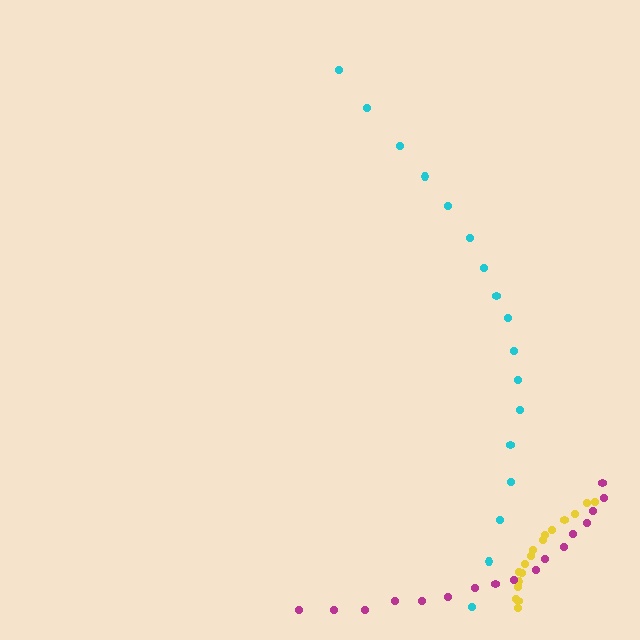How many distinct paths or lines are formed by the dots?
There are 3 distinct paths.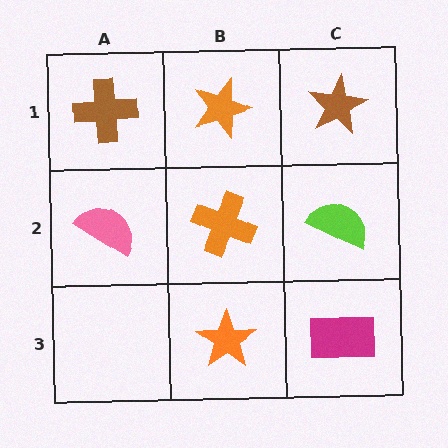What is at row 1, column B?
An orange star.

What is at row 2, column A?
A pink semicircle.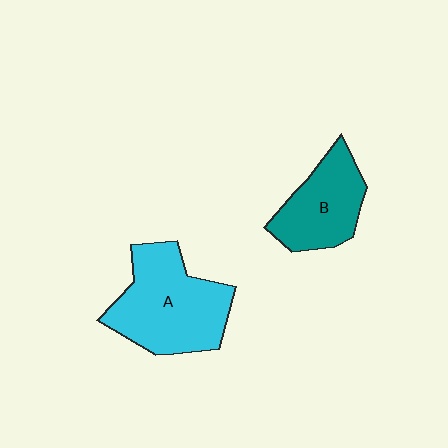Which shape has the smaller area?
Shape B (teal).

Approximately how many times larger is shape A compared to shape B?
Approximately 1.5 times.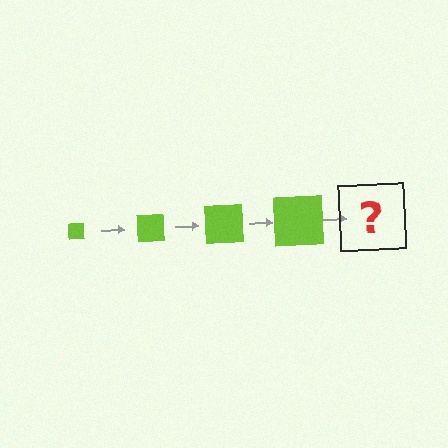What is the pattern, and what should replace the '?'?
The pattern is that the square gets progressively larger each step. The '?' should be a lime square, larger than the previous one.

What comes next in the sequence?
The next element should be a lime square, larger than the previous one.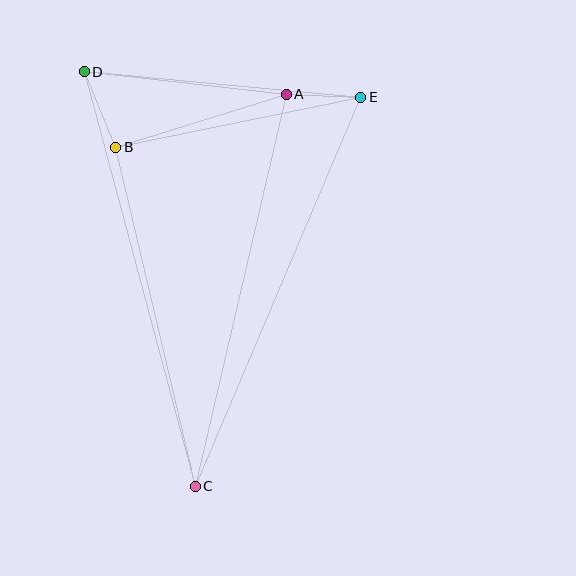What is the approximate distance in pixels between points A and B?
The distance between A and B is approximately 179 pixels.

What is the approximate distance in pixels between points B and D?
The distance between B and D is approximately 82 pixels.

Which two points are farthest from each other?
Points C and D are farthest from each other.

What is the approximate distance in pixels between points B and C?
The distance between B and C is approximately 348 pixels.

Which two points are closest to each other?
Points A and E are closest to each other.